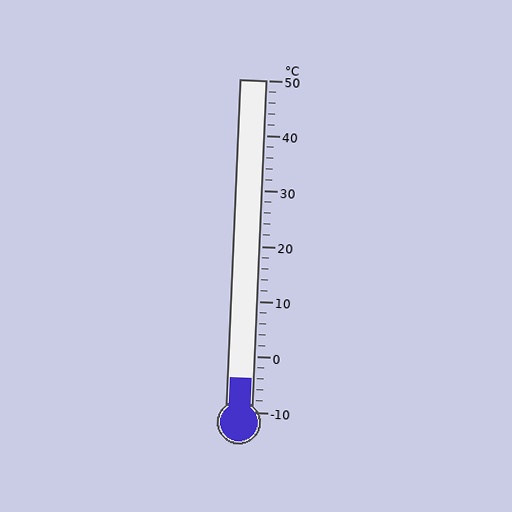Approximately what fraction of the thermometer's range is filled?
The thermometer is filled to approximately 10% of its range.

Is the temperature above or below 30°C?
The temperature is below 30°C.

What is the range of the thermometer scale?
The thermometer scale ranges from -10°C to 50°C.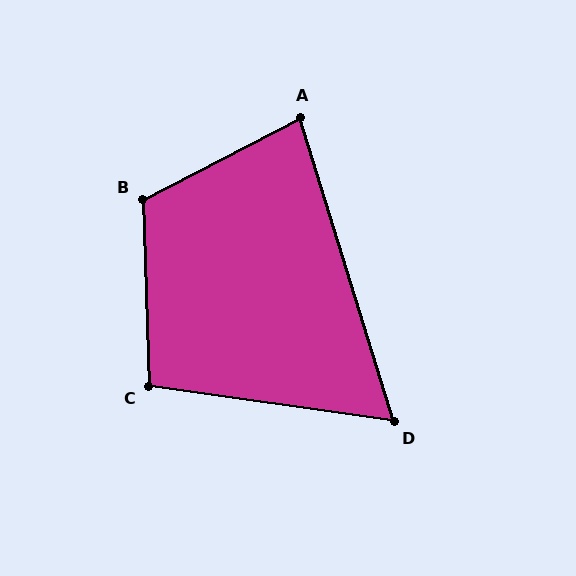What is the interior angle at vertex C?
Approximately 100 degrees (obtuse).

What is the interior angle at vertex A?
Approximately 80 degrees (acute).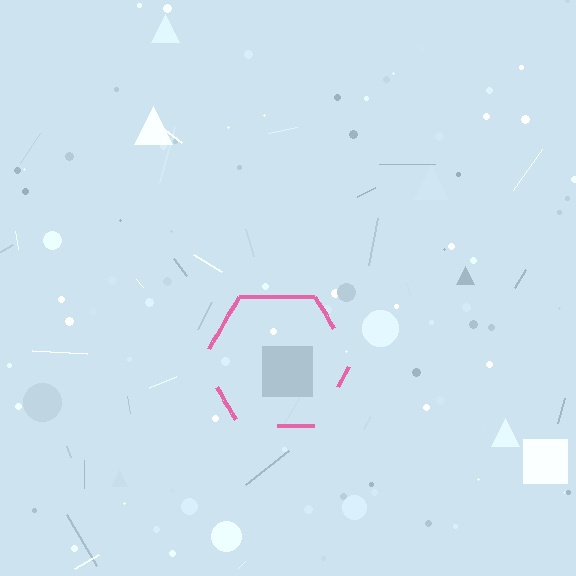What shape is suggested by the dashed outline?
The dashed outline suggests a hexagon.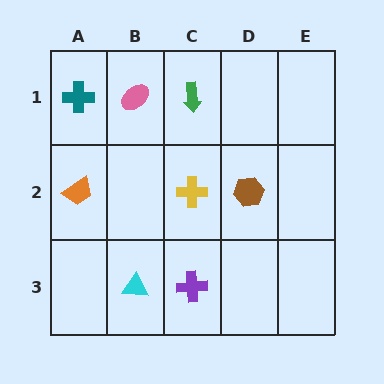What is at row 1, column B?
A pink ellipse.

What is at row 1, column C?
A green arrow.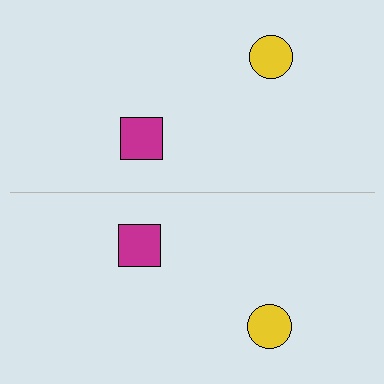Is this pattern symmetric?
Yes, this pattern has bilateral (reflection) symmetry.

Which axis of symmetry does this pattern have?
The pattern has a horizontal axis of symmetry running through the center of the image.